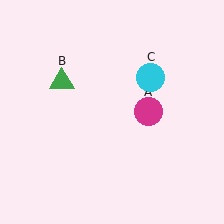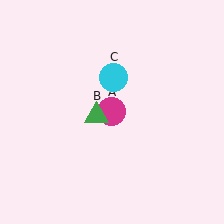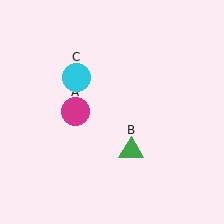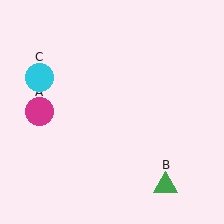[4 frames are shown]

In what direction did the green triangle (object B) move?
The green triangle (object B) moved down and to the right.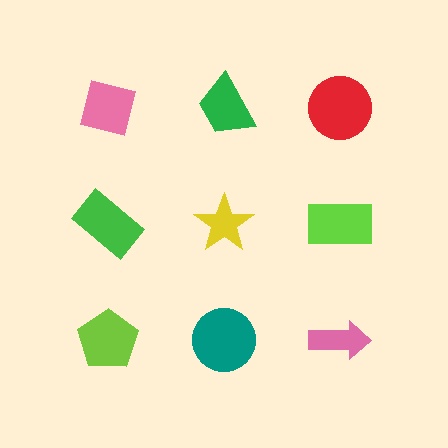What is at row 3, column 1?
A lime pentagon.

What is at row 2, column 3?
A lime rectangle.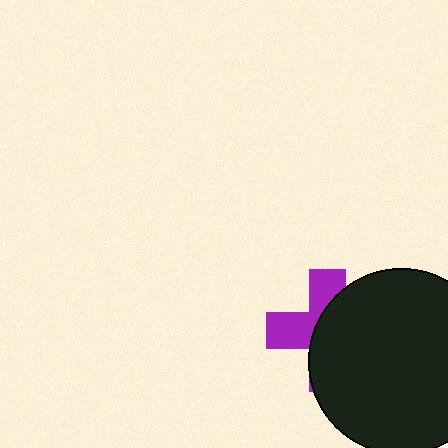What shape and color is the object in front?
The object in front is a black circle.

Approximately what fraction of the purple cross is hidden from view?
Roughly 60% of the purple cross is hidden behind the black circle.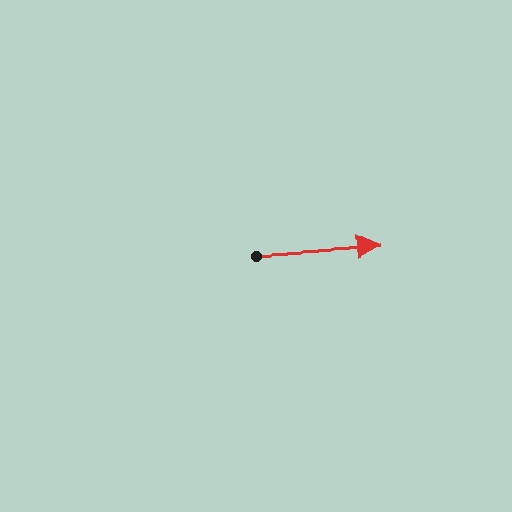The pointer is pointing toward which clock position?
Roughly 3 o'clock.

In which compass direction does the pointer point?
East.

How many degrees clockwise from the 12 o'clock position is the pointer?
Approximately 86 degrees.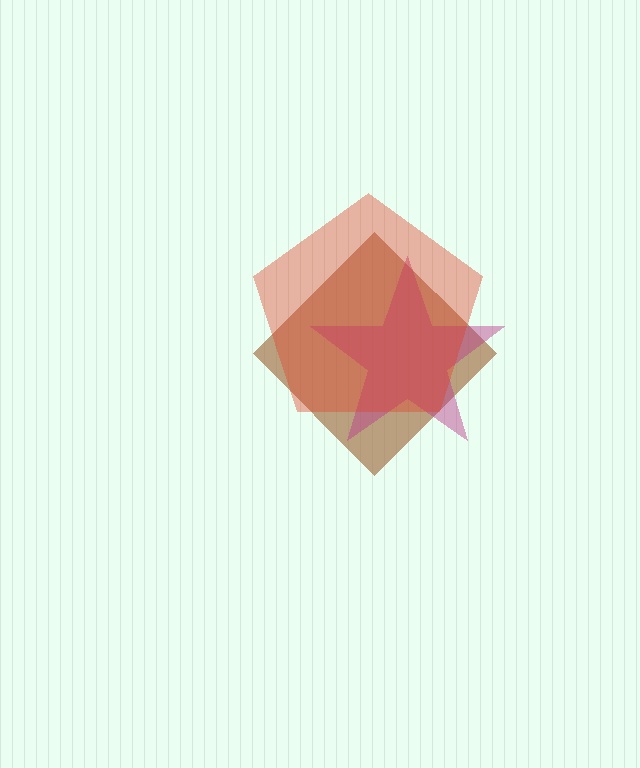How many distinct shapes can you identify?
There are 3 distinct shapes: a brown diamond, a magenta star, a red pentagon.